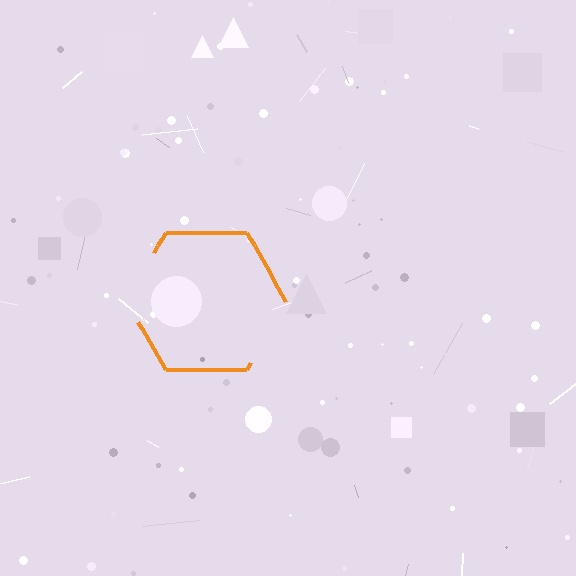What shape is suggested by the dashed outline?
The dashed outline suggests a hexagon.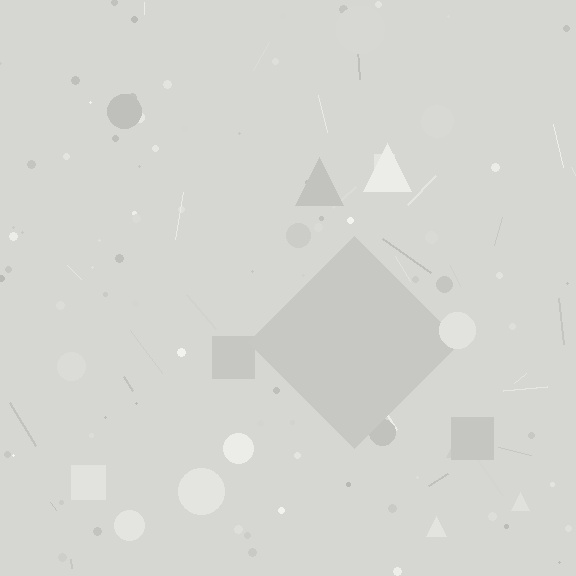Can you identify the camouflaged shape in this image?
The camouflaged shape is a diamond.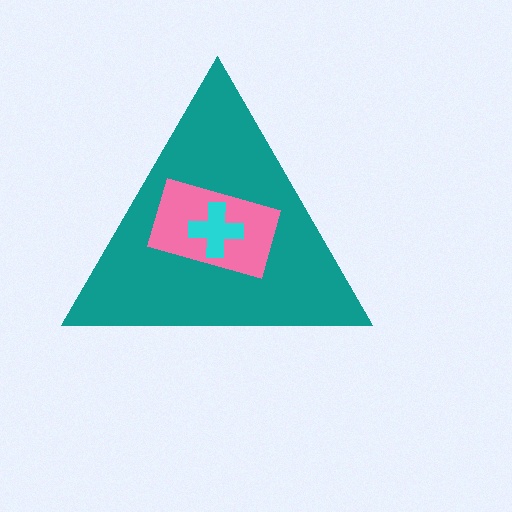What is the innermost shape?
The cyan cross.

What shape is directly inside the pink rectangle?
The cyan cross.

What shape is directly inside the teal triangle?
The pink rectangle.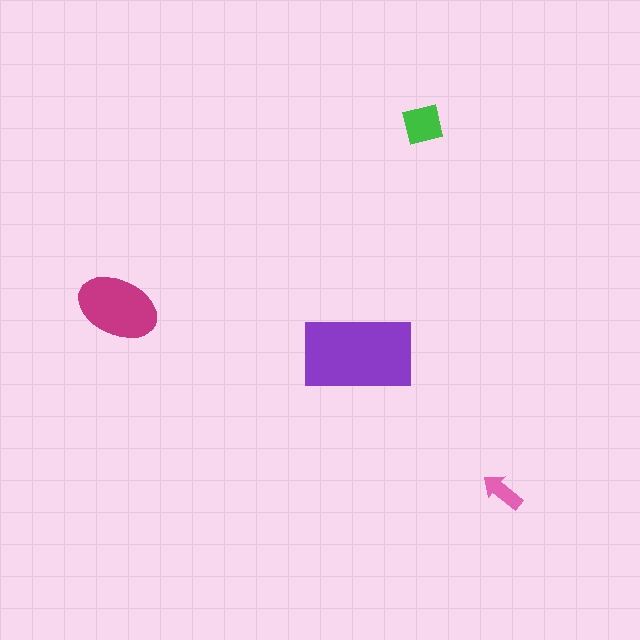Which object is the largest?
The purple rectangle.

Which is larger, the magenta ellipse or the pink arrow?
The magenta ellipse.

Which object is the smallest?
The pink arrow.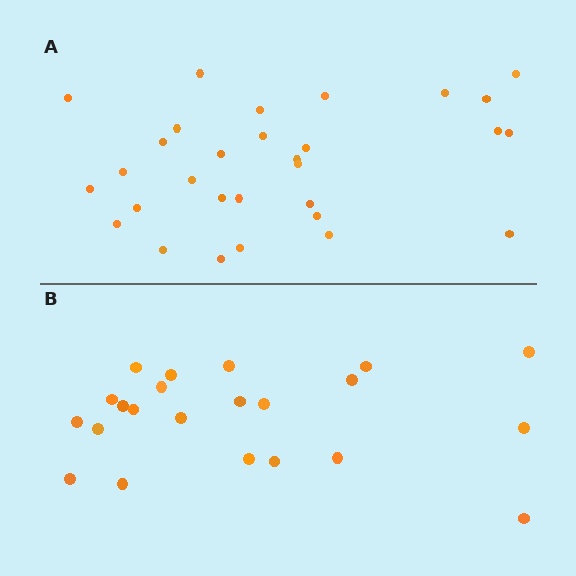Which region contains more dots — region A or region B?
Region A (the top region) has more dots.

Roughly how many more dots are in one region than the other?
Region A has roughly 8 or so more dots than region B.